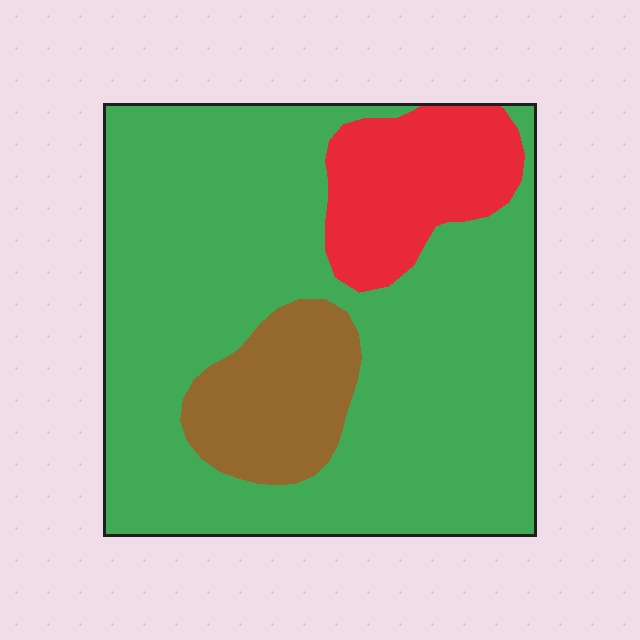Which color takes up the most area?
Green, at roughly 75%.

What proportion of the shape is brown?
Brown covers about 15% of the shape.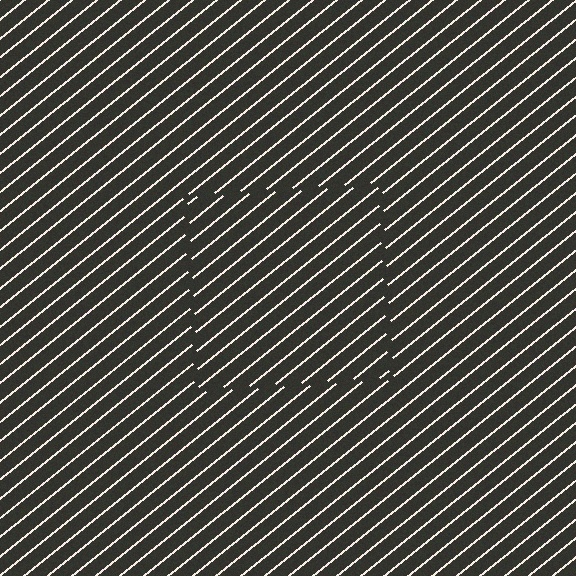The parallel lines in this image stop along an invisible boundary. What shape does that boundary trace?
An illusory square. The interior of the shape contains the same grating, shifted by half a period — the contour is defined by the phase discontinuity where line-ends from the inner and outer gratings abut.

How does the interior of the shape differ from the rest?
The interior of the shape contains the same grating, shifted by half a period — the contour is defined by the phase discontinuity where line-ends from the inner and outer gratings abut.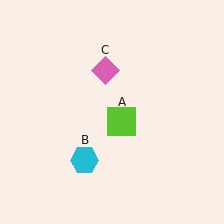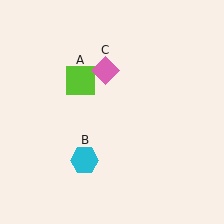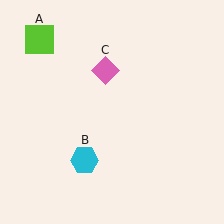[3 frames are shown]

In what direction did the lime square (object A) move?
The lime square (object A) moved up and to the left.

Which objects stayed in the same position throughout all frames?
Cyan hexagon (object B) and pink diamond (object C) remained stationary.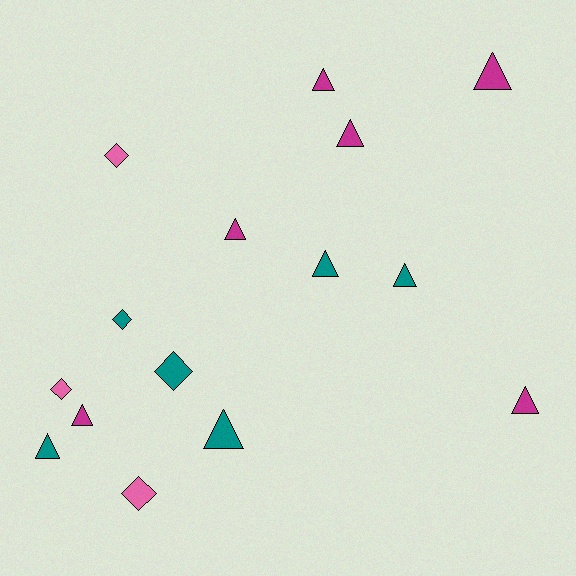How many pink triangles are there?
There are no pink triangles.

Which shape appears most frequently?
Triangle, with 10 objects.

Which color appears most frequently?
Magenta, with 6 objects.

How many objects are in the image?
There are 15 objects.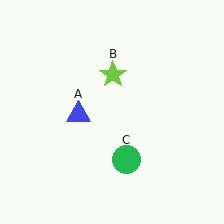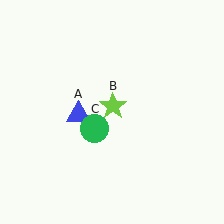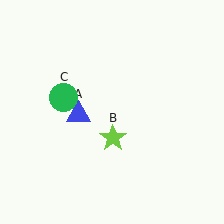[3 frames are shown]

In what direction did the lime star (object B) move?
The lime star (object B) moved down.